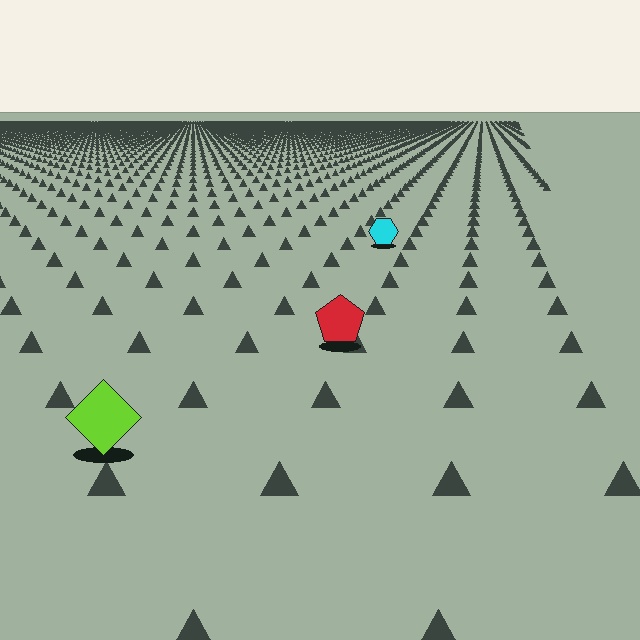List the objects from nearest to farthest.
From nearest to farthest: the lime diamond, the red pentagon, the cyan hexagon.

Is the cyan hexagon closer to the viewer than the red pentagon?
No. The red pentagon is closer — you can tell from the texture gradient: the ground texture is coarser near it.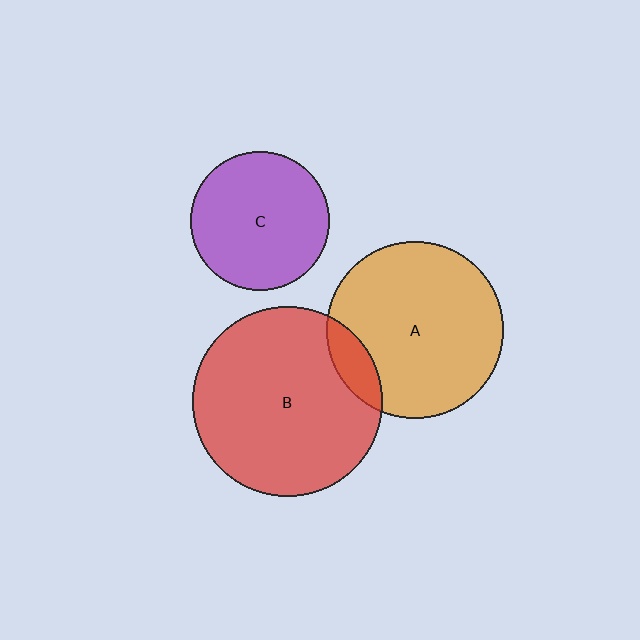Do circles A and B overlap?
Yes.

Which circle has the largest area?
Circle B (red).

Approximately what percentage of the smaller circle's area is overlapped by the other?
Approximately 10%.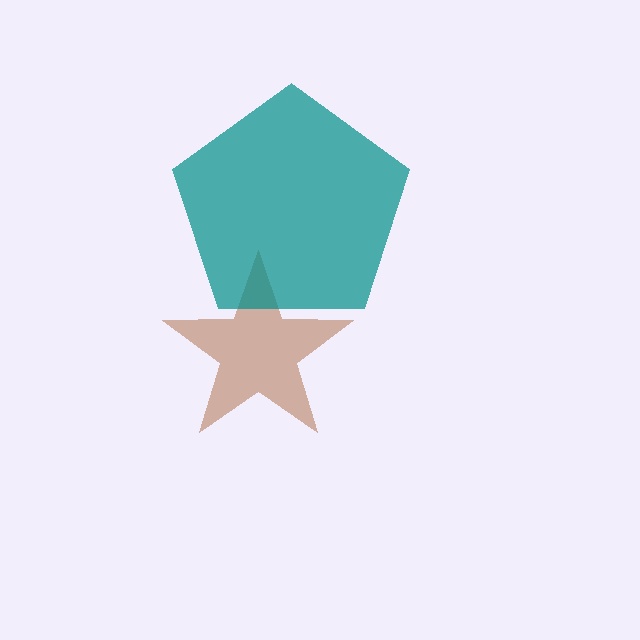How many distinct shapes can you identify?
There are 2 distinct shapes: a brown star, a teal pentagon.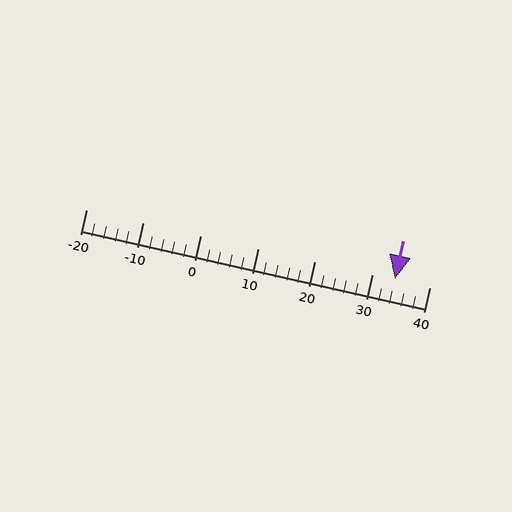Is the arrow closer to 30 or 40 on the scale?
The arrow is closer to 30.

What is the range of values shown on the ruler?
The ruler shows values from -20 to 40.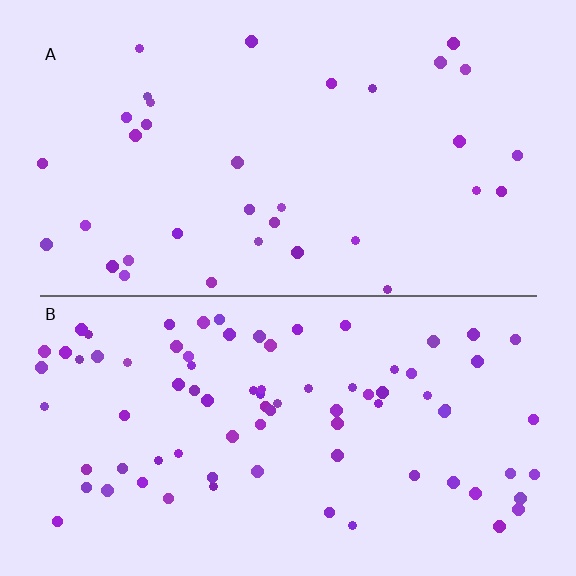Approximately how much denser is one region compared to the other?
Approximately 2.4× — region B over region A.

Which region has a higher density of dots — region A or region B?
B (the bottom).